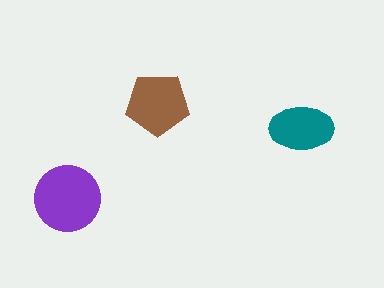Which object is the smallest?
The teal ellipse.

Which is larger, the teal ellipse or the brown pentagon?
The brown pentagon.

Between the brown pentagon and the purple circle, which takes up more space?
The purple circle.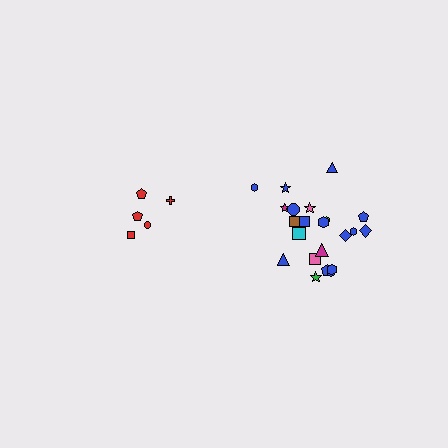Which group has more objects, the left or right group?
The right group.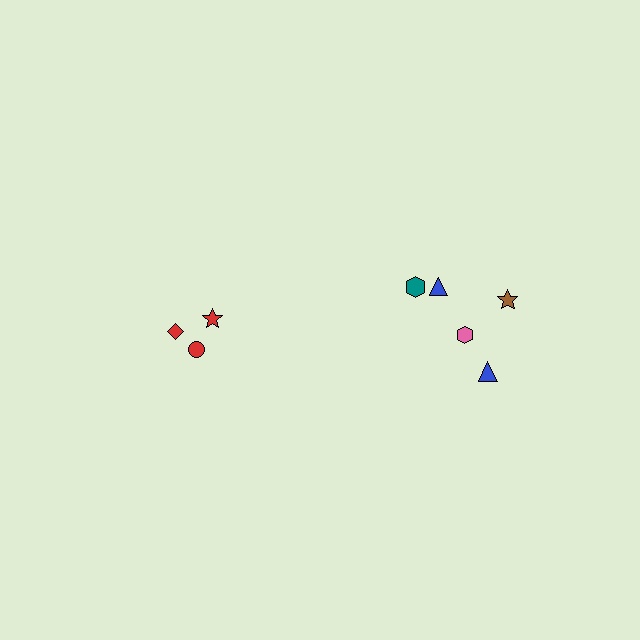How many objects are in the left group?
There are 3 objects.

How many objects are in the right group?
There are 5 objects.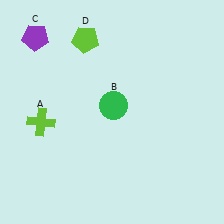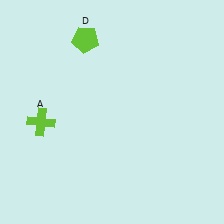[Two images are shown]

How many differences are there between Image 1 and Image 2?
There are 2 differences between the two images.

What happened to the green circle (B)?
The green circle (B) was removed in Image 2. It was in the top-right area of Image 1.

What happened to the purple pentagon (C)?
The purple pentagon (C) was removed in Image 2. It was in the top-left area of Image 1.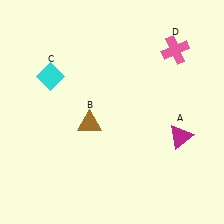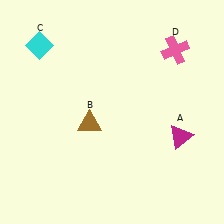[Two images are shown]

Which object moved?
The cyan diamond (C) moved up.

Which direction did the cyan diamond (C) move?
The cyan diamond (C) moved up.